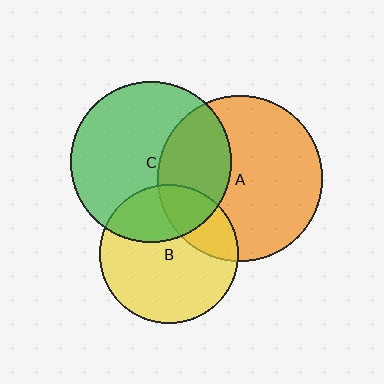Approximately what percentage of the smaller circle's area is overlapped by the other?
Approximately 35%.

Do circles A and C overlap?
Yes.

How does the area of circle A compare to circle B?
Approximately 1.4 times.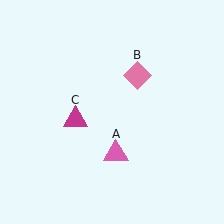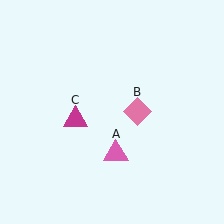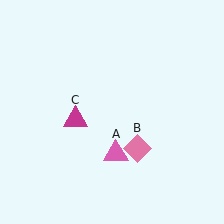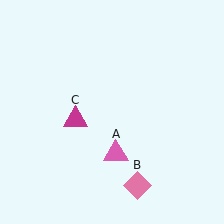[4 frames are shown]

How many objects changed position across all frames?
1 object changed position: pink diamond (object B).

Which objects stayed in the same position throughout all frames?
Pink triangle (object A) and magenta triangle (object C) remained stationary.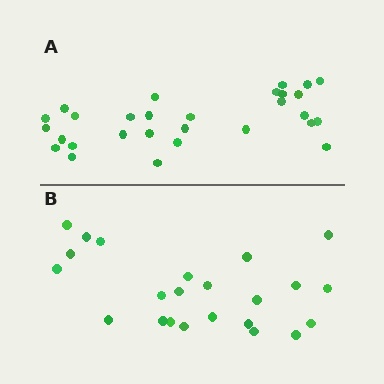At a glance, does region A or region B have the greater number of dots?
Region A (the top region) has more dots.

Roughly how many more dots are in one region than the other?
Region A has about 6 more dots than region B.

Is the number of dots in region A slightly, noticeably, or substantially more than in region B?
Region A has noticeably more, but not dramatically so. The ratio is roughly 1.3 to 1.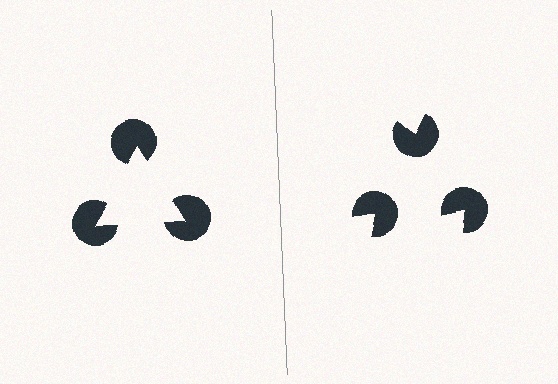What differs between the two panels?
The pac-man discs are positioned identically on both sides; only the wedge orientations differ. On the left they align to a triangle; on the right they are misaligned.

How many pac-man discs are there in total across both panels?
6 — 3 on each side.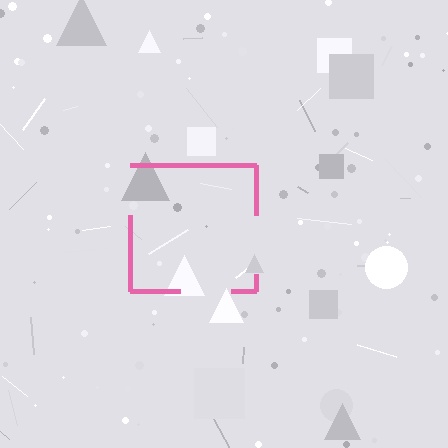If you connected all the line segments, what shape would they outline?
They would outline a square.